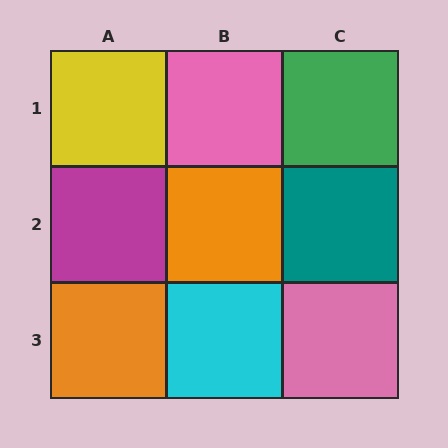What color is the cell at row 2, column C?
Teal.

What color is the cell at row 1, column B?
Pink.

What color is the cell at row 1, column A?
Yellow.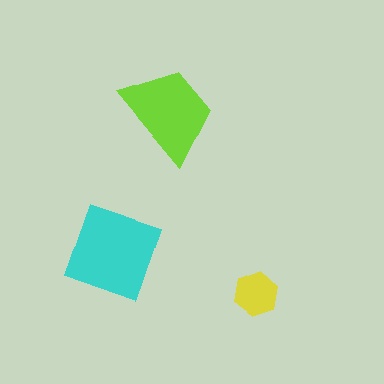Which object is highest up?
The lime trapezoid is topmost.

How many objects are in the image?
There are 3 objects in the image.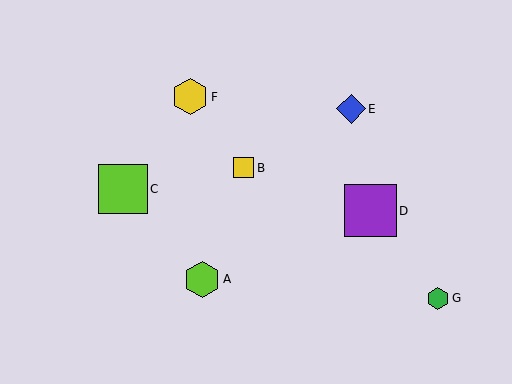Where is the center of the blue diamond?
The center of the blue diamond is at (351, 109).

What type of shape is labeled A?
Shape A is a lime hexagon.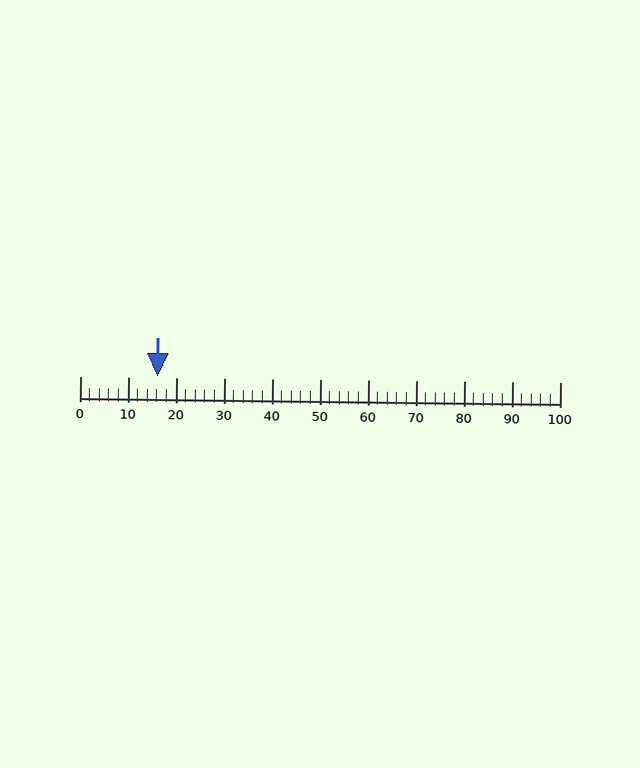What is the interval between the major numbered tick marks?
The major tick marks are spaced 10 units apart.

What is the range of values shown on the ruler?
The ruler shows values from 0 to 100.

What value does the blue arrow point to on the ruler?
The blue arrow points to approximately 16.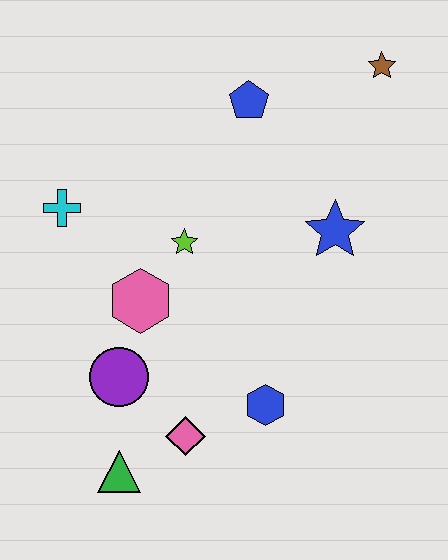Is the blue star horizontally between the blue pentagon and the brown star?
Yes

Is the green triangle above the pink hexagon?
No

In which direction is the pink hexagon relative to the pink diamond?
The pink hexagon is above the pink diamond.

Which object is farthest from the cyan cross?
The brown star is farthest from the cyan cross.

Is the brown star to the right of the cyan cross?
Yes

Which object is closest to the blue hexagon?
The pink diamond is closest to the blue hexagon.